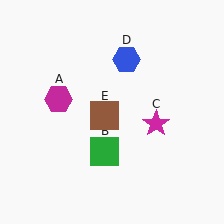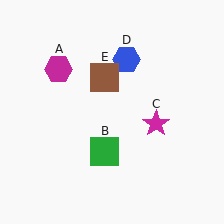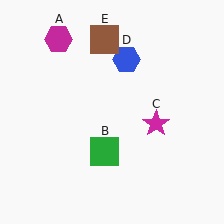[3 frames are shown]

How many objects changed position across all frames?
2 objects changed position: magenta hexagon (object A), brown square (object E).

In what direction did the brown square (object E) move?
The brown square (object E) moved up.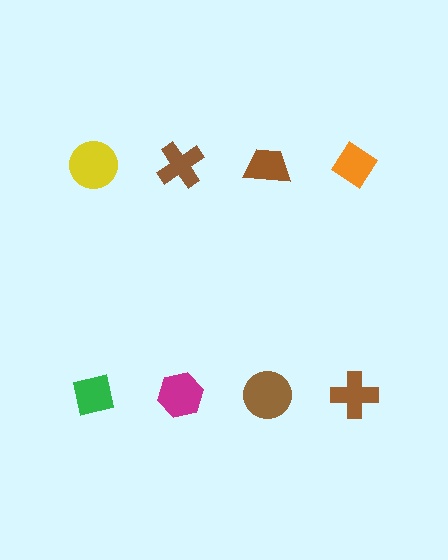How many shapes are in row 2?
4 shapes.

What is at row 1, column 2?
A brown cross.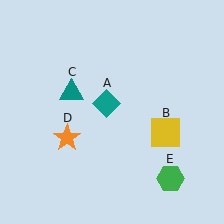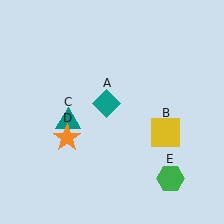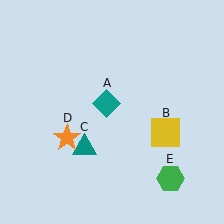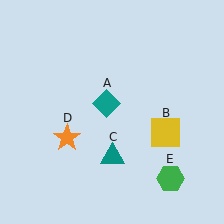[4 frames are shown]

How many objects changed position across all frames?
1 object changed position: teal triangle (object C).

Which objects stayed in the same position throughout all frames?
Teal diamond (object A) and yellow square (object B) and orange star (object D) and green hexagon (object E) remained stationary.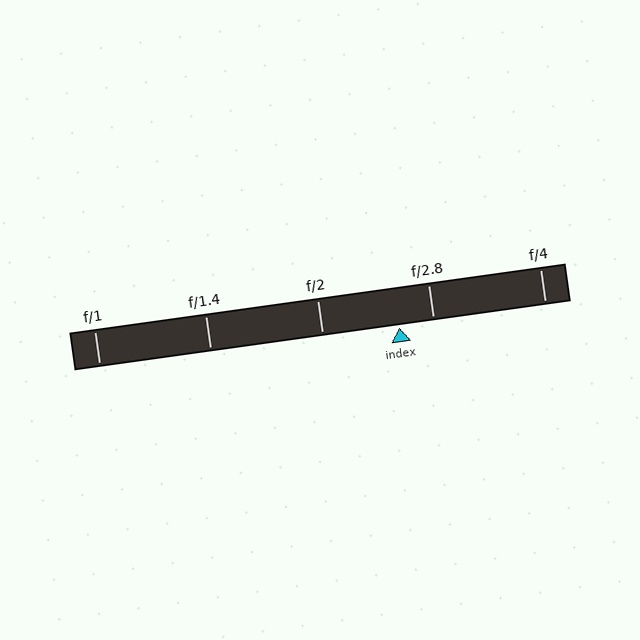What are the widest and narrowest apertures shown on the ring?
The widest aperture shown is f/1 and the narrowest is f/4.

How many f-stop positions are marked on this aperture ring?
There are 5 f-stop positions marked.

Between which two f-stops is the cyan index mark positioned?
The index mark is between f/2 and f/2.8.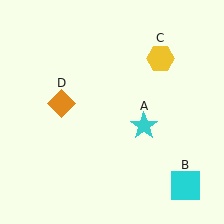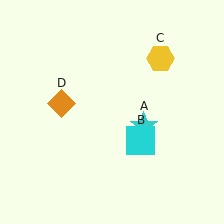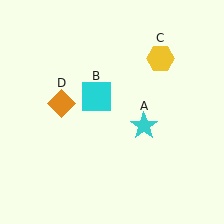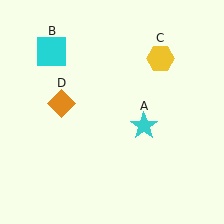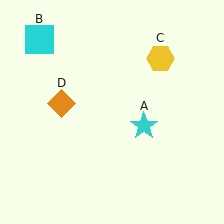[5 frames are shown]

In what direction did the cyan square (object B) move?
The cyan square (object B) moved up and to the left.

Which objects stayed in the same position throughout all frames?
Cyan star (object A) and yellow hexagon (object C) and orange diamond (object D) remained stationary.